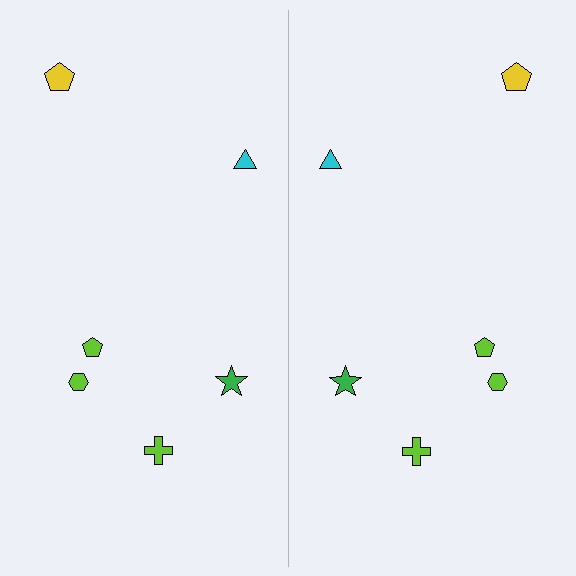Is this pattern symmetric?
Yes, this pattern has bilateral (reflection) symmetry.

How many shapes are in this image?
There are 12 shapes in this image.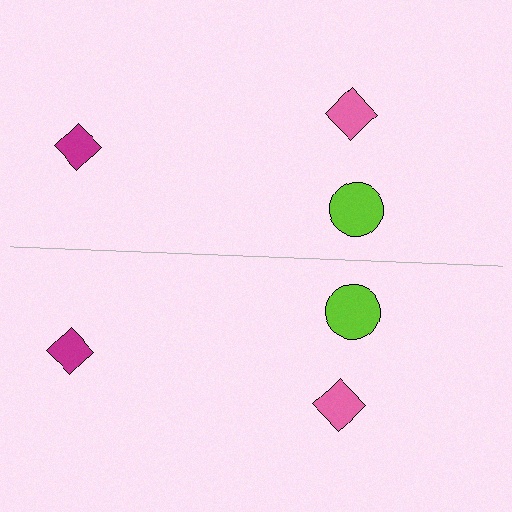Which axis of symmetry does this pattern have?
The pattern has a horizontal axis of symmetry running through the center of the image.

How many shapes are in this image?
There are 6 shapes in this image.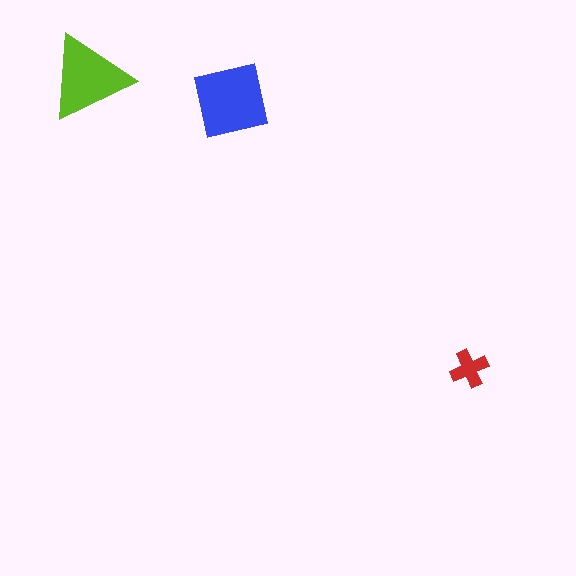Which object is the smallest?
The red cross.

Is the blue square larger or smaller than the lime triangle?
Larger.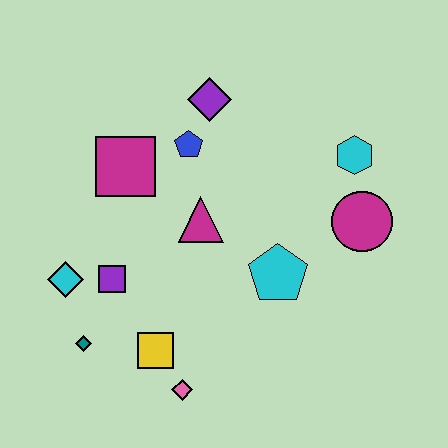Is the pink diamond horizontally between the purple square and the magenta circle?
Yes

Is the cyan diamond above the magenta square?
No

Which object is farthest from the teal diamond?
The cyan hexagon is farthest from the teal diamond.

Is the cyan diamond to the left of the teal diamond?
Yes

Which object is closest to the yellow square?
The pink diamond is closest to the yellow square.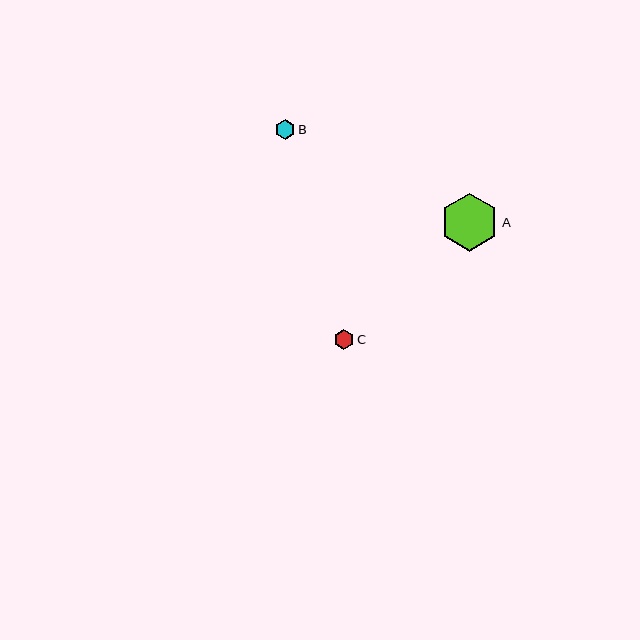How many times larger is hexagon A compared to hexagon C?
Hexagon A is approximately 2.9 times the size of hexagon C.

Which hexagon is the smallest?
Hexagon B is the smallest with a size of approximately 19 pixels.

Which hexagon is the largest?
Hexagon A is the largest with a size of approximately 58 pixels.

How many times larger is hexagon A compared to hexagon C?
Hexagon A is approximately 2.9 times the size of hexagon C.